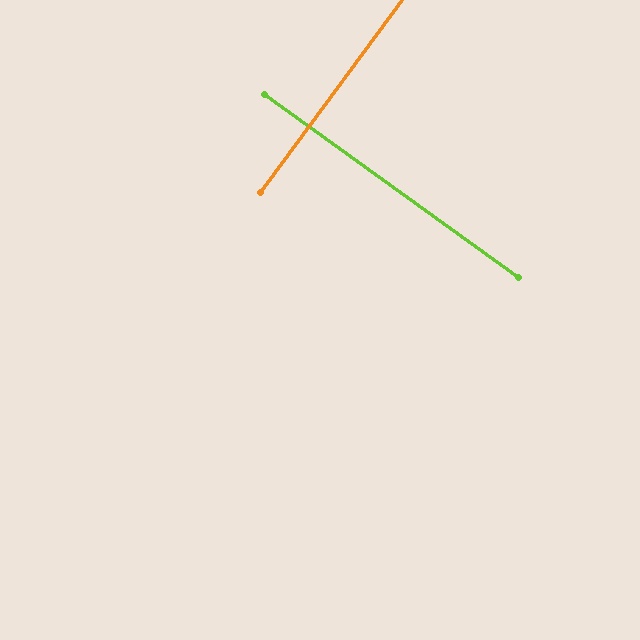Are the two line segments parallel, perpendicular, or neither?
Perpendicular — they meet at approximately 89°.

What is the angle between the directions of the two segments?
Approximately 89 degrees.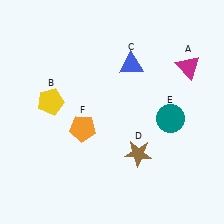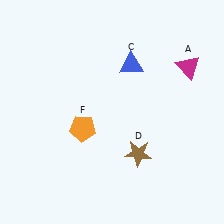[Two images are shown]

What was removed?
The teal circle (E), the yellow pentagon (B) were removed in Image 2.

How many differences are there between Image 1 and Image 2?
There are 2 differences between the two images.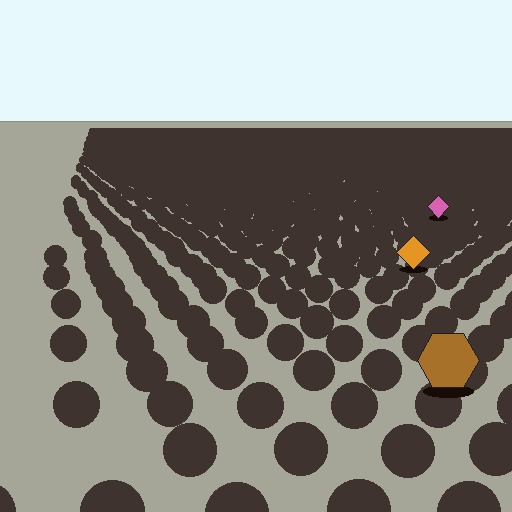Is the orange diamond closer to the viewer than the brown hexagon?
No. The brown hexagon is closer — you can tell from the texture gradient: the ground texture is coarser near it.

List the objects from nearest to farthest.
From nearest to farthest: the brown hexagon, the orange diamond, the pink diamond.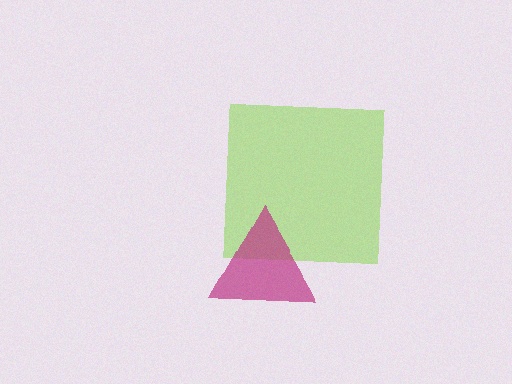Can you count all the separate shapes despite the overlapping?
Yes, there are 2 separate shapes.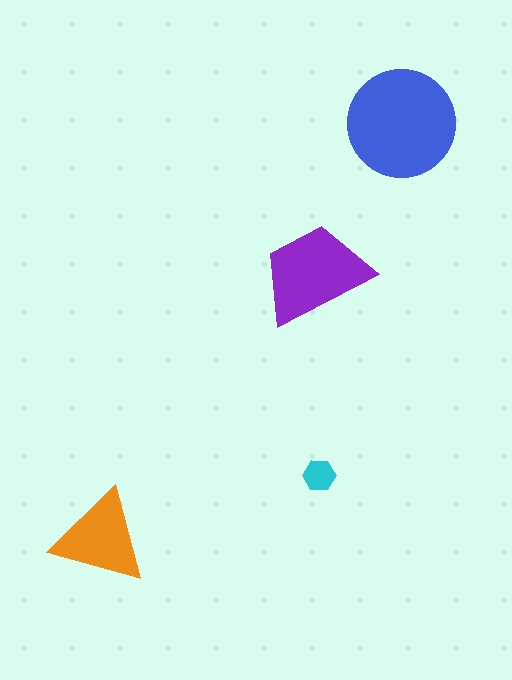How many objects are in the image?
There are 4 objects in the image.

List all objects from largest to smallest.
The blue circle, the purple trapezoid, the orange triangle, the cyan hexagon.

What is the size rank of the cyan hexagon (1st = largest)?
4th.